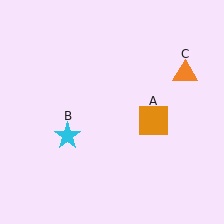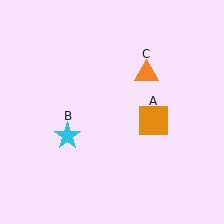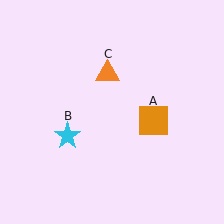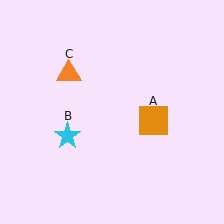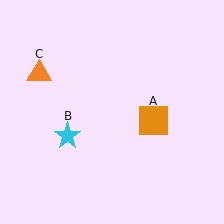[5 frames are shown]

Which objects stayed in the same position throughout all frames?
Orange square (object A) and cyan star (object B) remained stationary.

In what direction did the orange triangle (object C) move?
The orange triangle (object C) moved left.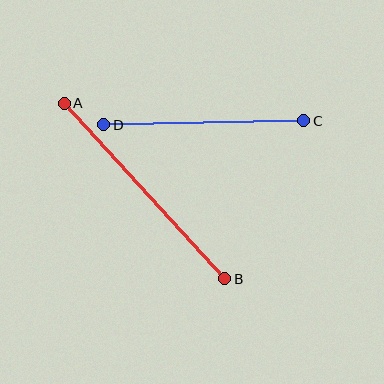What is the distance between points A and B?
The distance is approximately 238 pixels.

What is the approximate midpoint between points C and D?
The midpoint is at approximately (204, 123) pixels.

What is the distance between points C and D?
The distance is approximately 200 pixels.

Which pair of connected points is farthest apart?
Points A and B are farthest apart.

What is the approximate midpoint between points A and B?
The midpoint is at approximately (145, 191) pixels.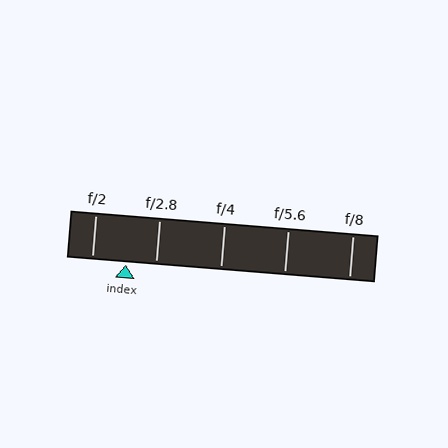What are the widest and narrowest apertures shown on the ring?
The widest aperture shown is f/2 and the narrowest is f/8.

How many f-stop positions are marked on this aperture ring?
There are 5 f-stop positions marked.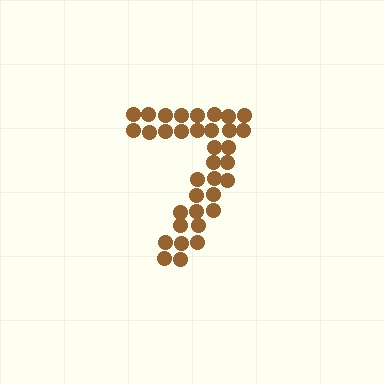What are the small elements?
The small elements are circles.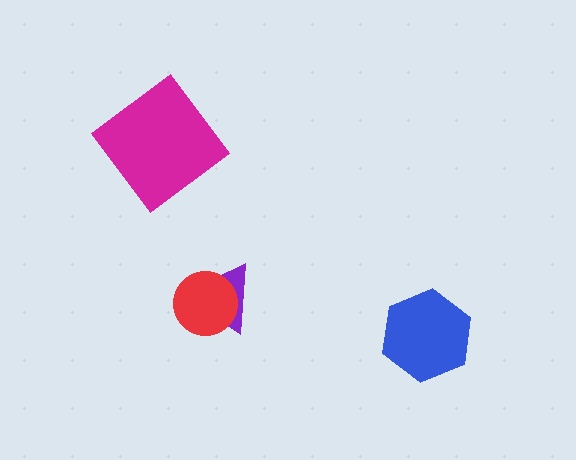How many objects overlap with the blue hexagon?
0 objects overlap with the blue hexagon.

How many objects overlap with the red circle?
1 object overlaps with the red circle.